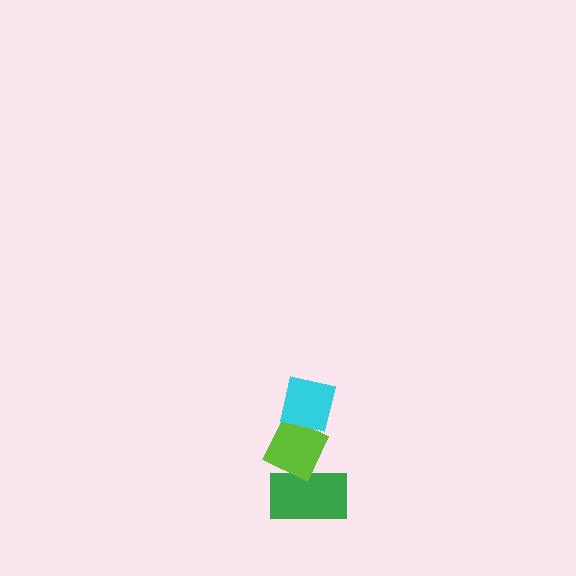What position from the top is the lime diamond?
The lime diamond is 2nd from the top.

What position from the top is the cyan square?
The cyan square is 1st from the top.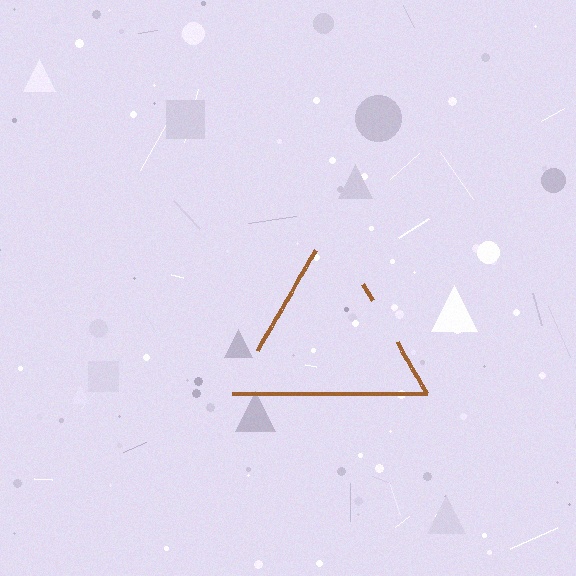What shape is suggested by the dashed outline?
The dashed outline suggests a triangle.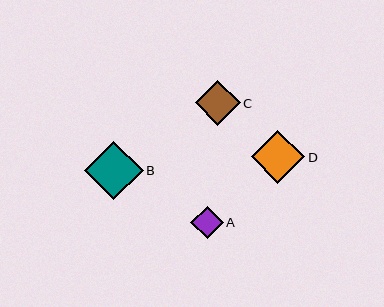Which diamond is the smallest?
Diamond A is the smallest with a size of approximately 32 pixels.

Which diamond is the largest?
Diamond B is the largest with a size of approximately 59 pixels.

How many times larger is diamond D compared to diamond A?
Diamond D is approximately 1.6 times the size of diamond A.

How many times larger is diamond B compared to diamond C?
Diamond B is approximately 1.3 times the size of diamond C.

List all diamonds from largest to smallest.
From largest to smallest: B, D, C, A.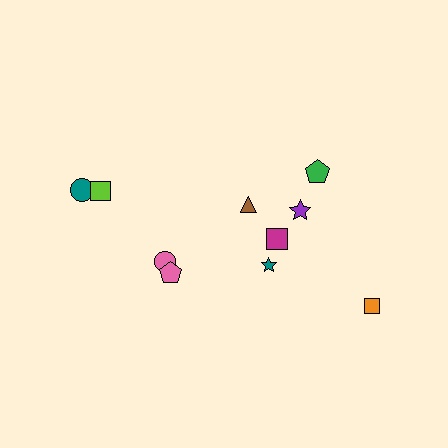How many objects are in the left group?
There are 4 objects.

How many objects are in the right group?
There are 6 objects.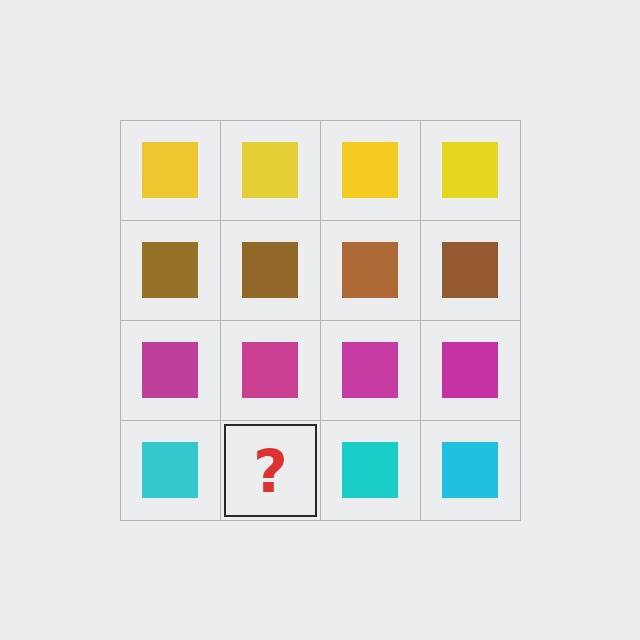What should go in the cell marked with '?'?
The missing cell should contain a cyan square.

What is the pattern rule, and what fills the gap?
The rule is that each row has a consistent color. The gap should be filled with a cyan square.